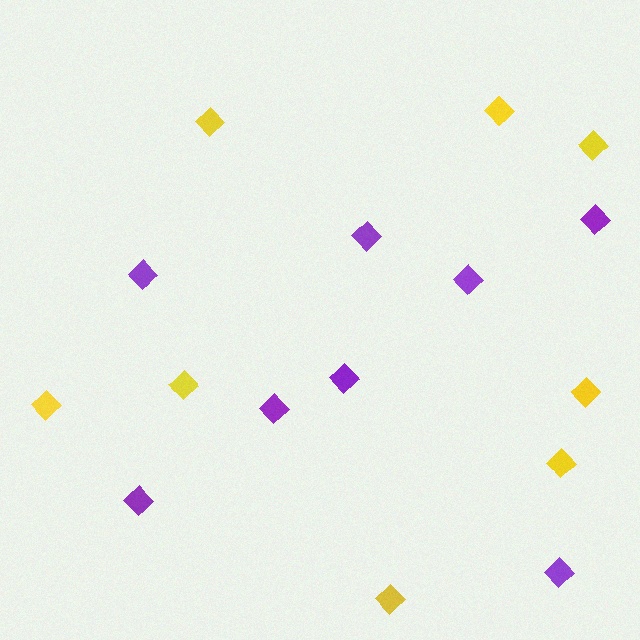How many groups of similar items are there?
There are 2 groups: one group of yellow diamonds (8) and one group of purple diamonds (8).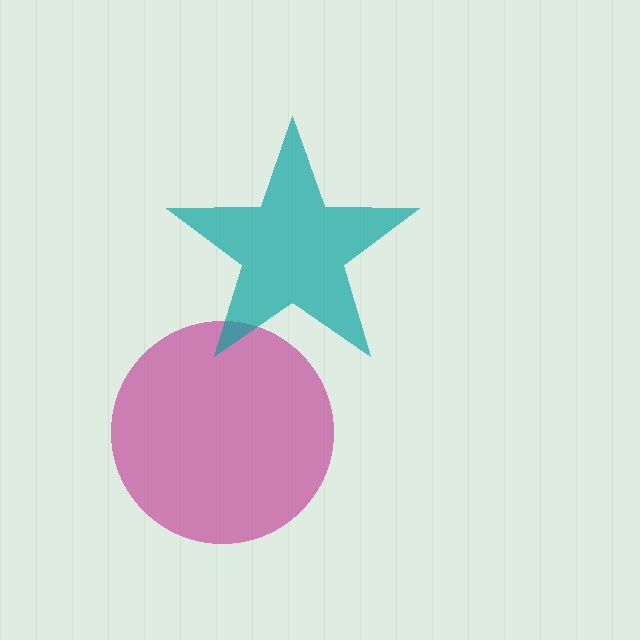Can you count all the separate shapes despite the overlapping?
Yes, there are 2 separate shapes.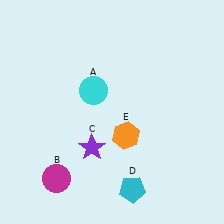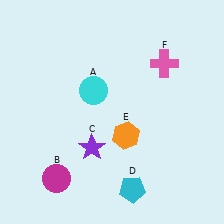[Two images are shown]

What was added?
A pink cross (F) was added in Image 2.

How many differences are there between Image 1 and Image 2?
There is 1 difference between the two images.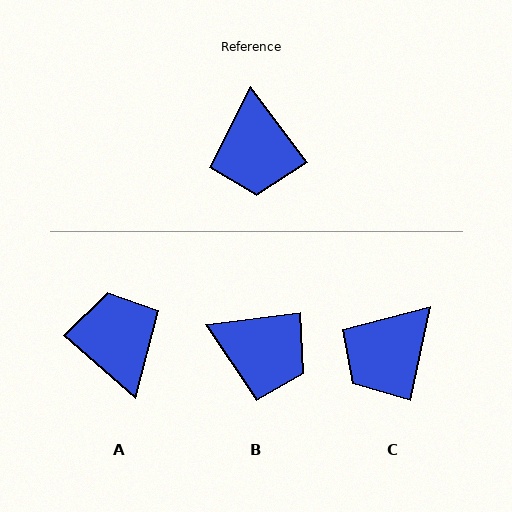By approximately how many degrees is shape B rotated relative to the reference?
Approximately 61 degrees counter-clockwise.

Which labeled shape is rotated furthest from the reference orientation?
A, about 168 degrees away.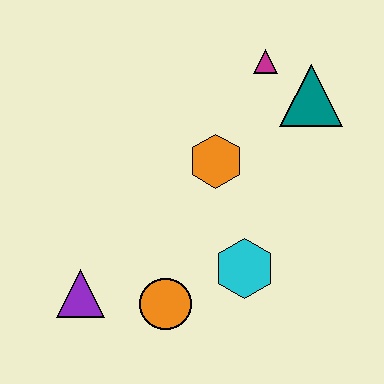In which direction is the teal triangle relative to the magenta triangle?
The teal triangle is to the right of the magenta triangle.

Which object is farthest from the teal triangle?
The purple triangle is farthest from the teal triangle.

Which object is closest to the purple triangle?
The orange circle is closest to the purple triangle.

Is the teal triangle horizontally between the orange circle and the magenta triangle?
No